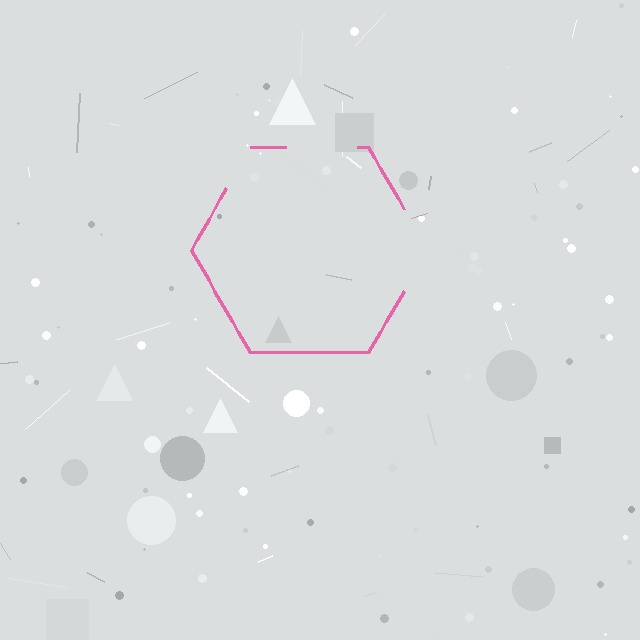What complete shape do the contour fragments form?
The contour fragments form a hexagon.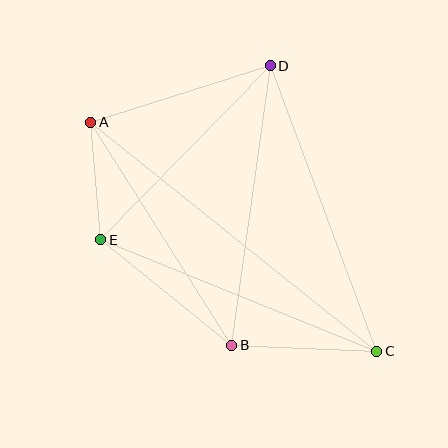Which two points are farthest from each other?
Points A and C are farthest from each other.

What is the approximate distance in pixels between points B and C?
The distance between B and C is approximately 145 pixels.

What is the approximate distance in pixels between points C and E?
The distance between C and E is approximately 297 pixels.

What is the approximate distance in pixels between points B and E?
The distance between B and E is approximately 168 pixels.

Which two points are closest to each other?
Points A and E are closest to each other.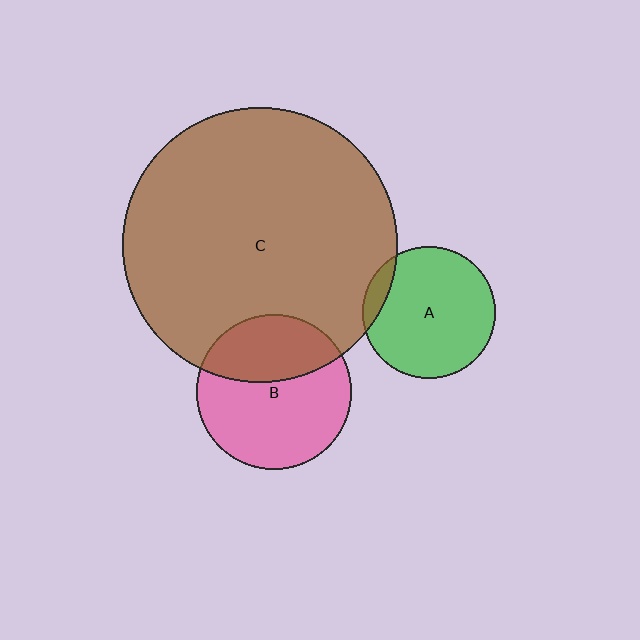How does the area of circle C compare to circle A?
Approximately 4.3 times.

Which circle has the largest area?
Circle C (brown).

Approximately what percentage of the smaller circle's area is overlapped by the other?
Approximately 10%.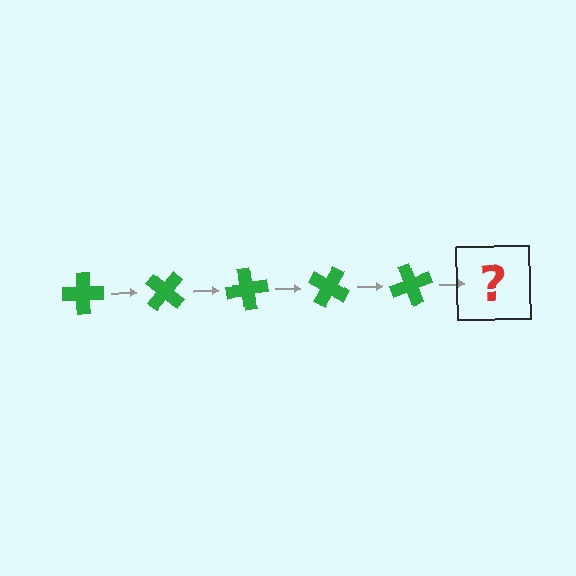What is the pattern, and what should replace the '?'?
The pattern is that the cross rotates 40 degrees each step. The '?' should be a green cross rotated 200 degrees.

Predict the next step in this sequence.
The next step is a green cross rotated 200 degrees.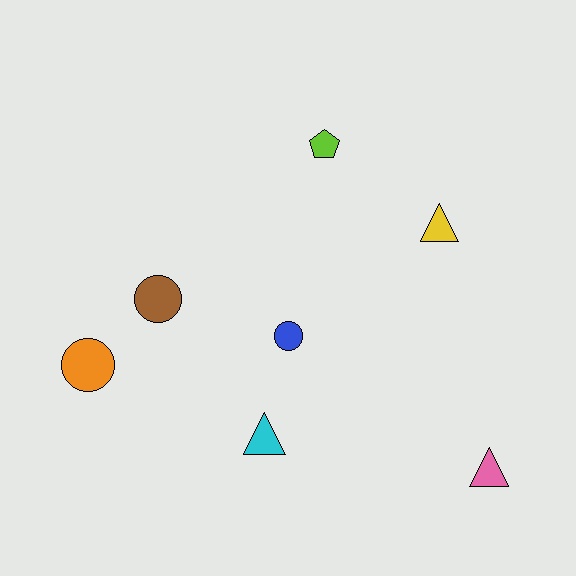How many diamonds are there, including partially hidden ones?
There are no diamonds.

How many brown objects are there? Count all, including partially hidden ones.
There is 1 brown object.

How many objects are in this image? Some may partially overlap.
There are 7 objects.